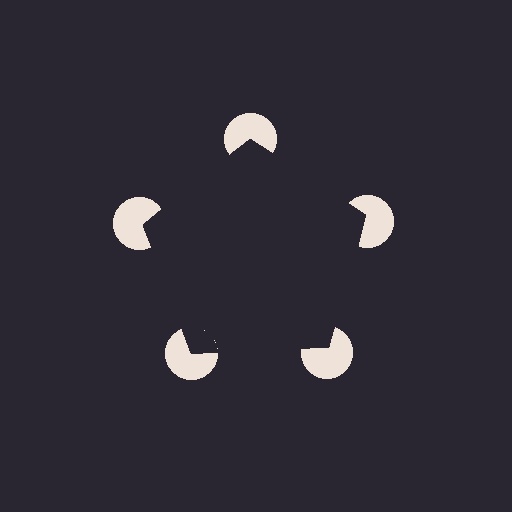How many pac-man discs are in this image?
There are 5 — one at each vertex of the illusory pentagon.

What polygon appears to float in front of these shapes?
An illusory pentagon — its edges are inferred from the aligned wedge cuts in the pac-man discs, not physically drawn.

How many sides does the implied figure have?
5 sides.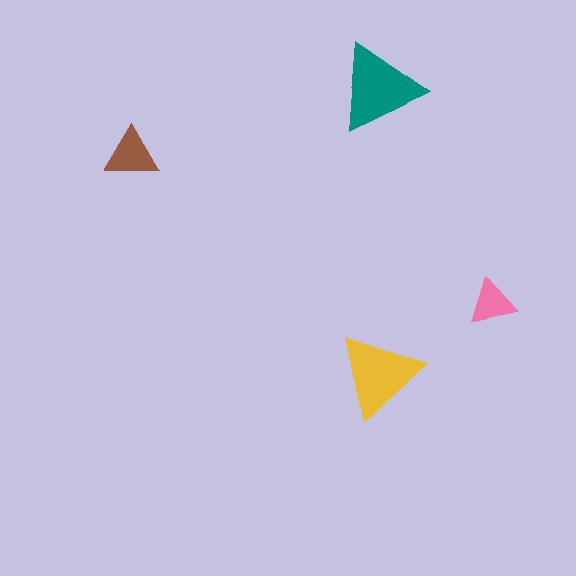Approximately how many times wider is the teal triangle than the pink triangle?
About 2 times wider.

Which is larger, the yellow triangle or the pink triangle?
The yellow one.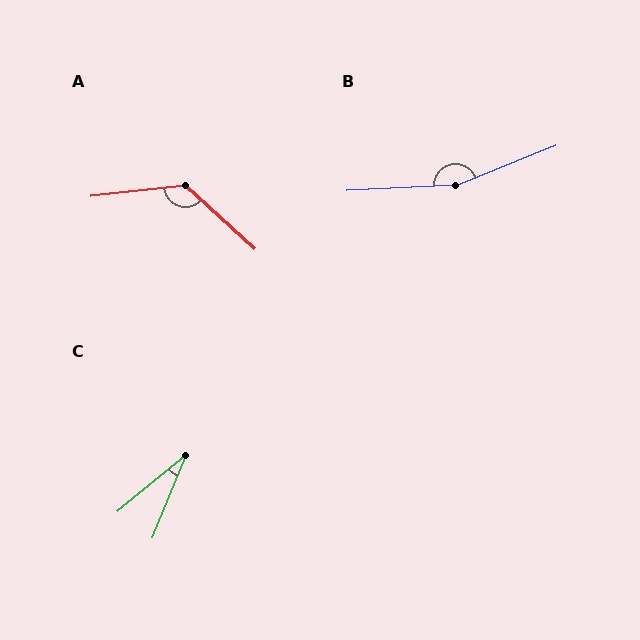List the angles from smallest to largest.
C (29°), A (131°), B (161°).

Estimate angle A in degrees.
Approximately 131 degrees.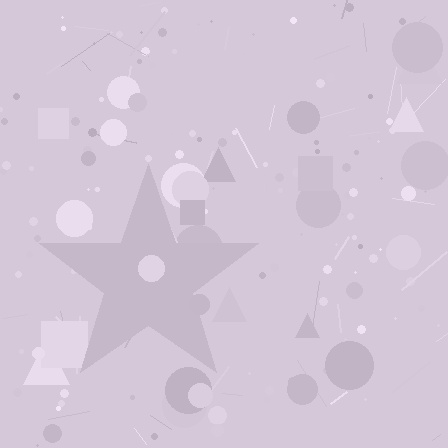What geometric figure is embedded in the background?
A star is embedded in the background.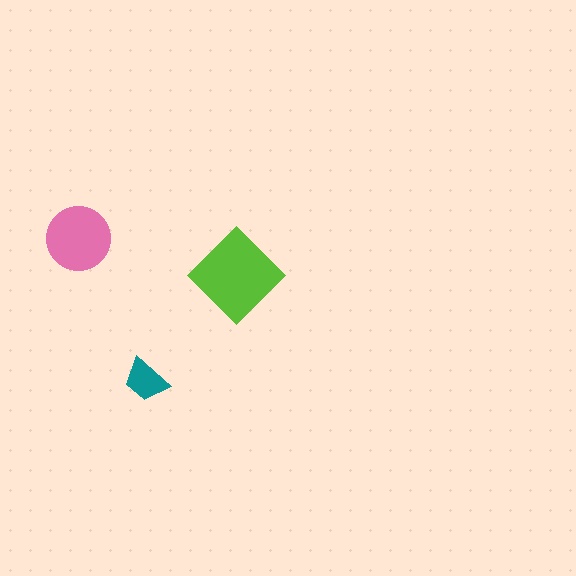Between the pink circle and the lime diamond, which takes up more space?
The lime diamond.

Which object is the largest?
The lime diamond.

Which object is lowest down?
The teal trapezoid is bottommost.